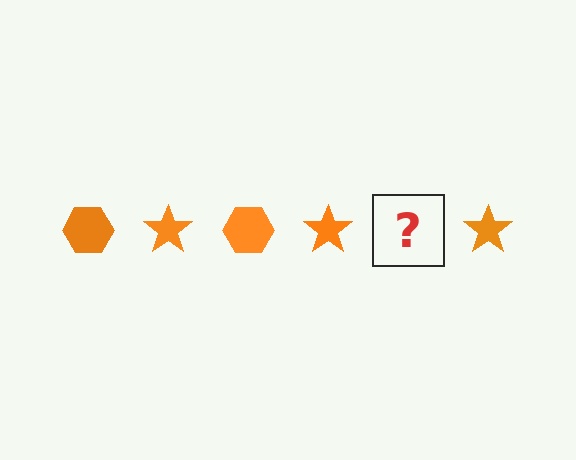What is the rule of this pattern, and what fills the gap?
The rule is that the pattern cycles through hexagon, star shapes in orange. The gap should be filled with an orange hexagon.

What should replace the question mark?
The question mark should be replaced with an orange hexagon.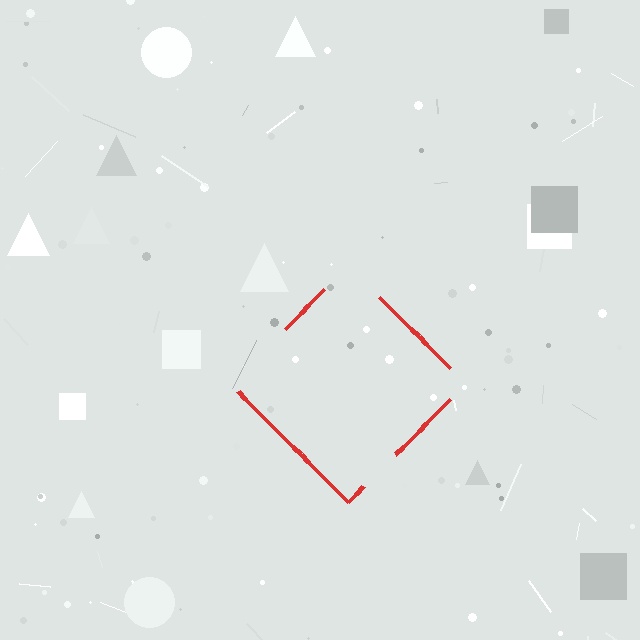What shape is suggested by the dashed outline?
The dashed outline suggests a diamond.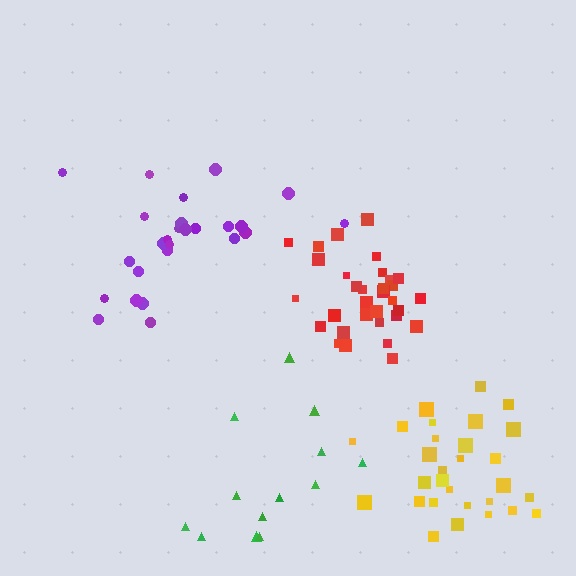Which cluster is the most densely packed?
Red.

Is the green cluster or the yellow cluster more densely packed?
Yellow.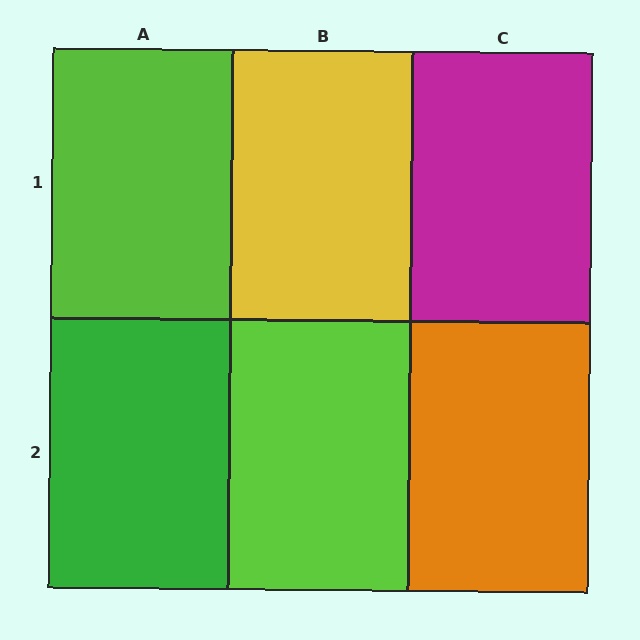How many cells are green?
1 cell is green.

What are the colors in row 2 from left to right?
Green, lime, orange.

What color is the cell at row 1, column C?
Magenta.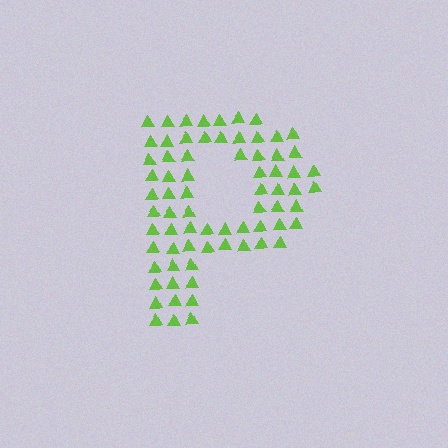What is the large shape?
The large shape is the letter P.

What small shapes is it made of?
It is made of small triangles.